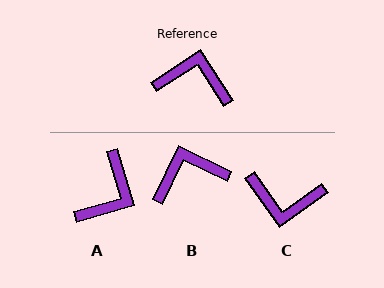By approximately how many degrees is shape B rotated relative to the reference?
Approximately 31 degrees counter-clockwise.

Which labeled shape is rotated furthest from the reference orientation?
C, about 178 degrees away.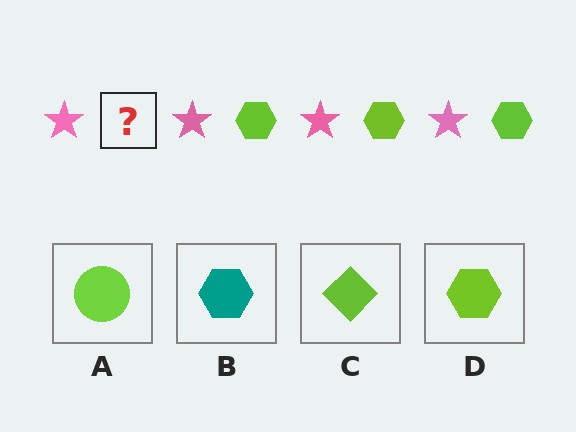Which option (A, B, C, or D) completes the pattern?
D.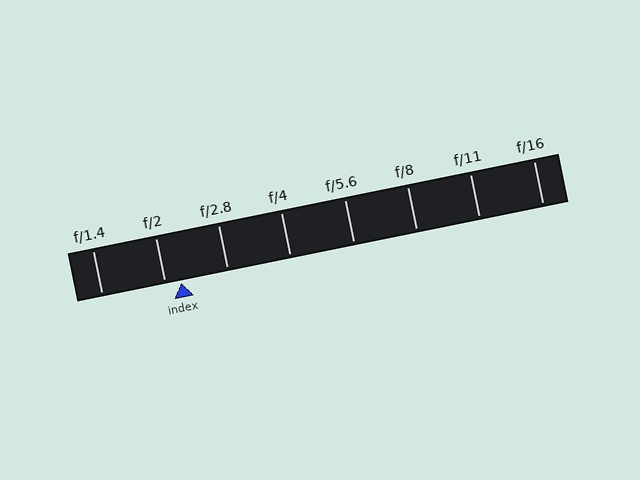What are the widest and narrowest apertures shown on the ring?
The widest aperture shown is f/1.4 and the narrowest is f/16.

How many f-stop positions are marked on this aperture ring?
There are 8 f-stop positions marked.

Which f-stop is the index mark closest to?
The index mark is closest to f/2.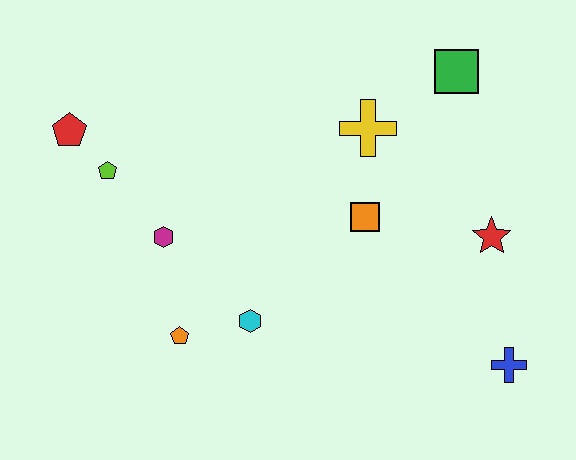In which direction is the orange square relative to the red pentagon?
The orange square is to the right of the red pentagon.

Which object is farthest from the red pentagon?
The blue cross is farthest from the red pentagon.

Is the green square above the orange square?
Yes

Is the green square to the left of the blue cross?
Yes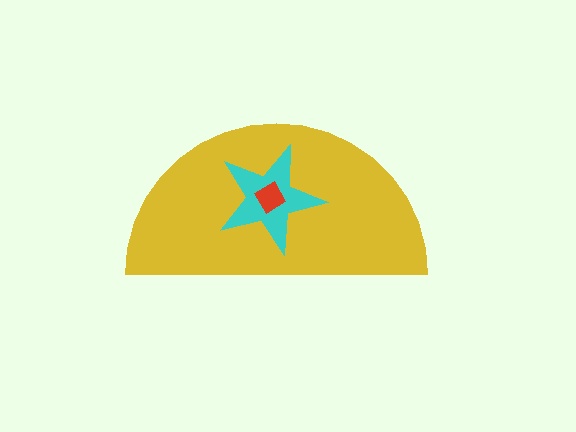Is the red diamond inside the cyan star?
Yes.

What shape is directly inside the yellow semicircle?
The cyan star.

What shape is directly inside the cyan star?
The red diamond.